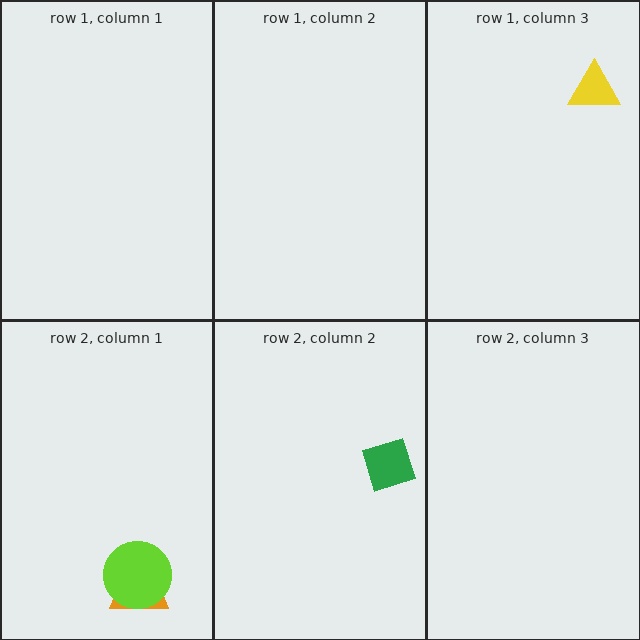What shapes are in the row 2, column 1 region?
The orange trapezoid, the lime circle.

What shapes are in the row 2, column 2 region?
The green diamond.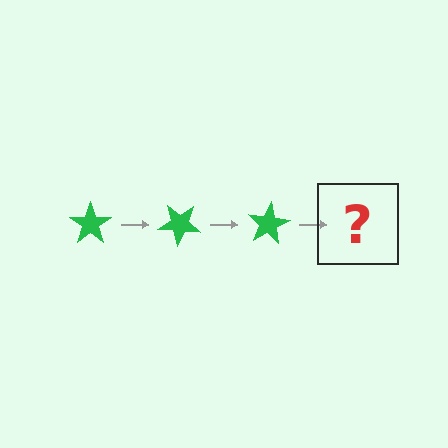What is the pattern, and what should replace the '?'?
The pattern is that the star rotates 40 degrees each step. The '?' should be a green star rotated 120 degrees.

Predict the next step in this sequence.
The next step is a green star rotated 120 degrees.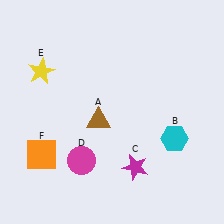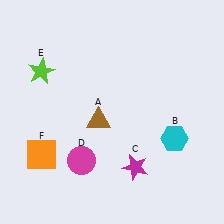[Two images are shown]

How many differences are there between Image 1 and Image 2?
There is 1 difference between the two images.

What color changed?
The star (E) changed from yellow in Image 1 to lime in Image 2.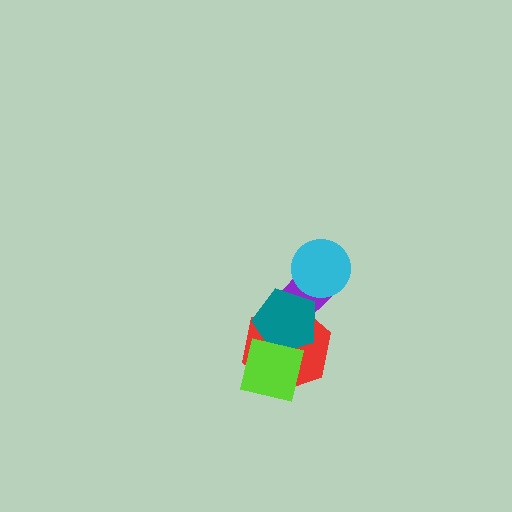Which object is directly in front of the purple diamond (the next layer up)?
The red hexagon is directly in front of the purple diamond.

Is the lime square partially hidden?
No, no other shape covers it.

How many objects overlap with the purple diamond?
3 objects overlap with the purple diamond.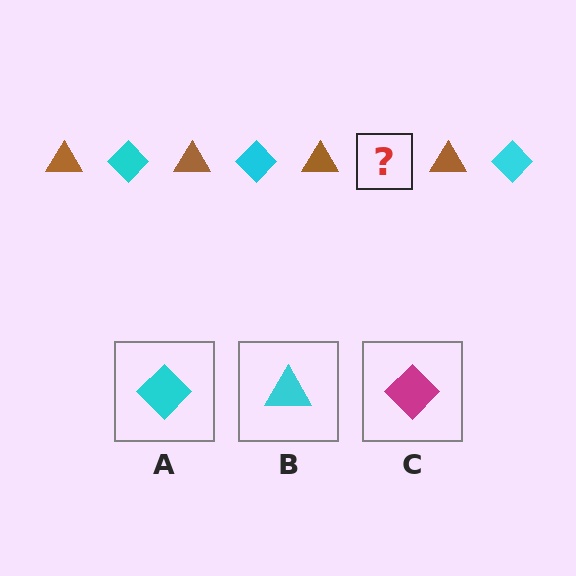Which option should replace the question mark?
Option A.